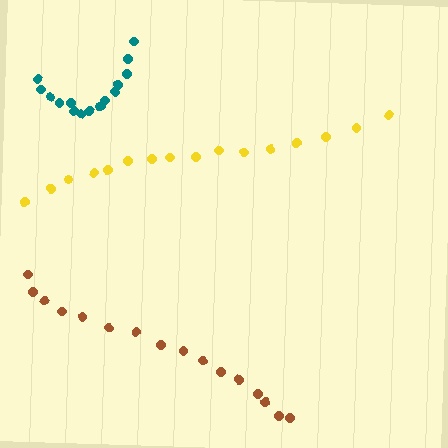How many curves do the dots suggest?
There are 3 distinct paths.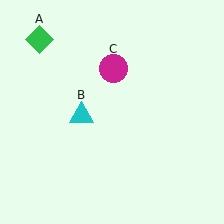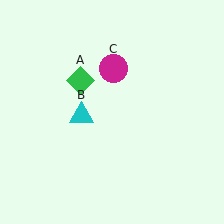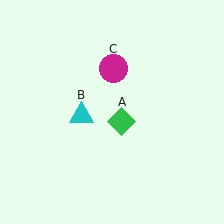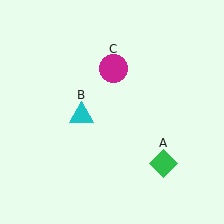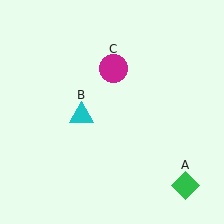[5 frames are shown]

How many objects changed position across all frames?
1 object changed position: green diamond (object A).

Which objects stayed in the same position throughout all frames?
Cyan triangle (object B) and magenta circle (object C) remained stationary.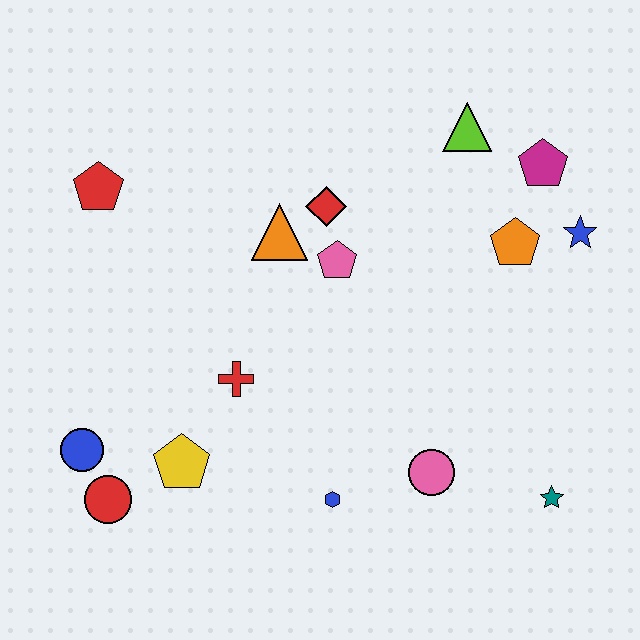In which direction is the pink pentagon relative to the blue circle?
The pink pentagon is to the right of the blue circle.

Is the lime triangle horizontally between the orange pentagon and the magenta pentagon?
No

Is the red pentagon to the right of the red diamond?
No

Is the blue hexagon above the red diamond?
No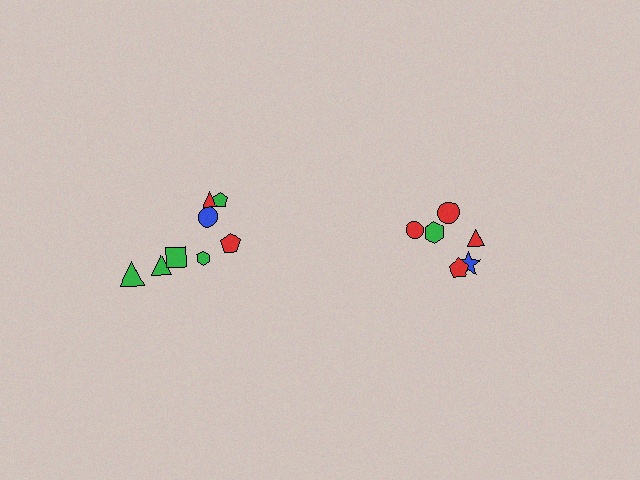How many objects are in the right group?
There are 6 objects.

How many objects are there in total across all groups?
There are 14 objects.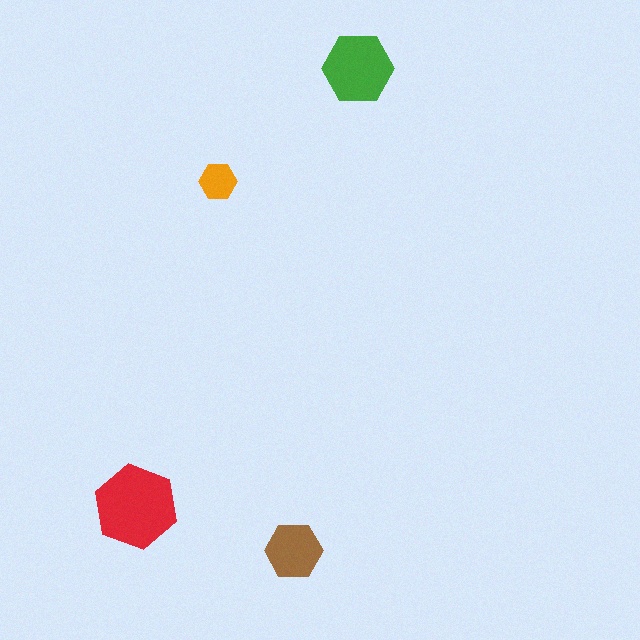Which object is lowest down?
The brown hexagon is bottommost.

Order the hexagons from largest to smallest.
the red one, the green one, the brown one, the orange one.